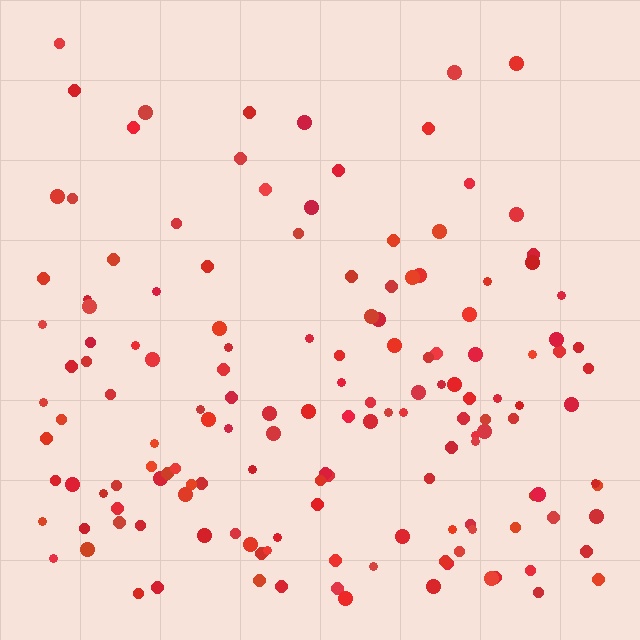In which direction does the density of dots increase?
From top to bottom, with the bottom side densest.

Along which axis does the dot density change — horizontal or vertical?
Vertical.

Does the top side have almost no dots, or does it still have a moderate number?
Still a moderate number, just noticeably fewer than the bottom.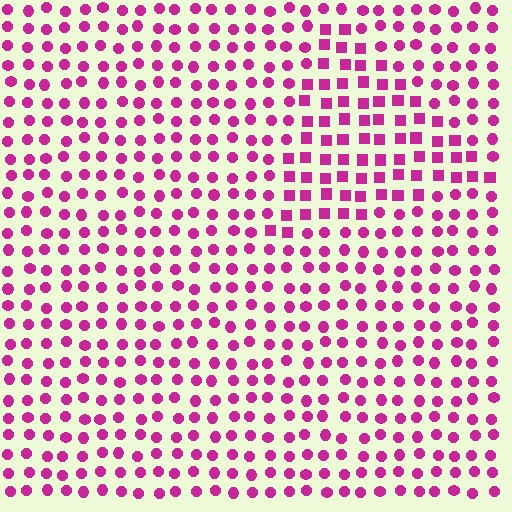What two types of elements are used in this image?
The image uses squares inside the triangle region and circles outside it.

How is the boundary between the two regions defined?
The boundary is defined by a change in element shape: squares inside vs. circles outside. All elements share the same color and spacing.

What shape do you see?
I see a triangle.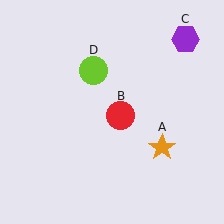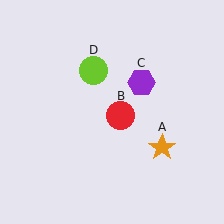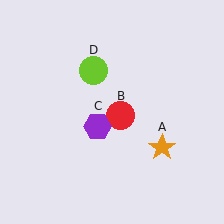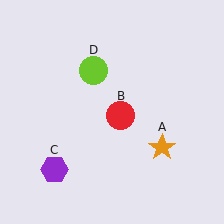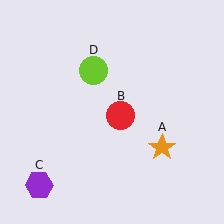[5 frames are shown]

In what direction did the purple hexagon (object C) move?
The purple hexagon (object C) moved down and to the left.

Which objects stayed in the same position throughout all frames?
Orange star (object A) and red circle (object B) and lime circle (object D) remained stationary.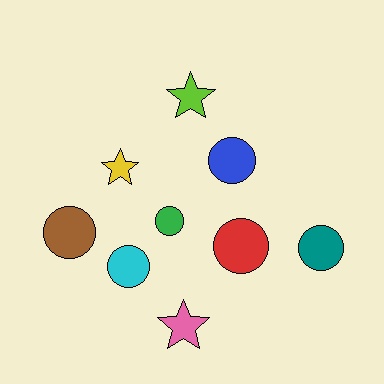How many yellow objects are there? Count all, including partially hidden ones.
There is 1 yellow object.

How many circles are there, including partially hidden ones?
There are 6 circles.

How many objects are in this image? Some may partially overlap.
There are 9 objects.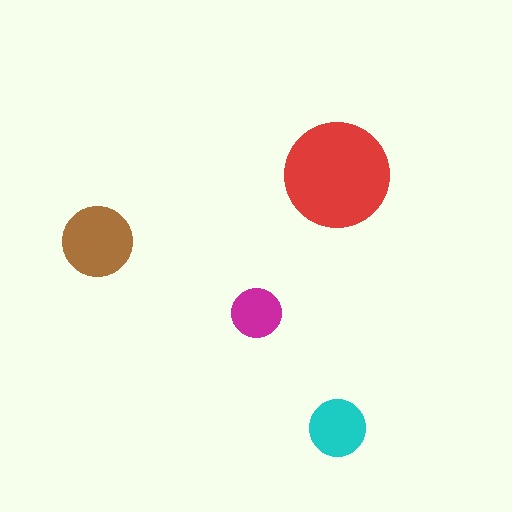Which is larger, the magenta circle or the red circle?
The red one.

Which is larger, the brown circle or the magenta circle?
The brown one.